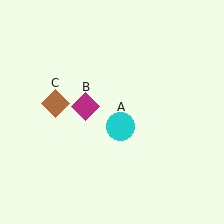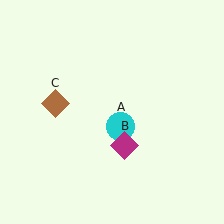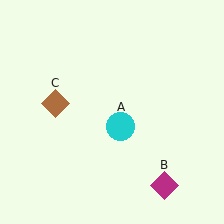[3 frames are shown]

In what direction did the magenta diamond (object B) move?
The magenta diamond (object B) moved down and to the right.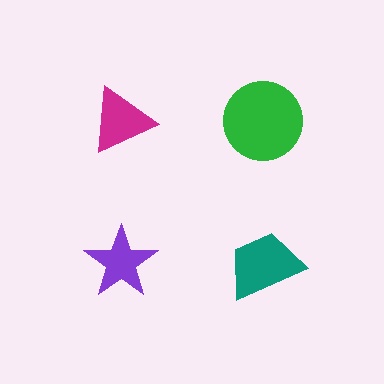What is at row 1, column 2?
A green circle.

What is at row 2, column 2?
A teal trapezoid.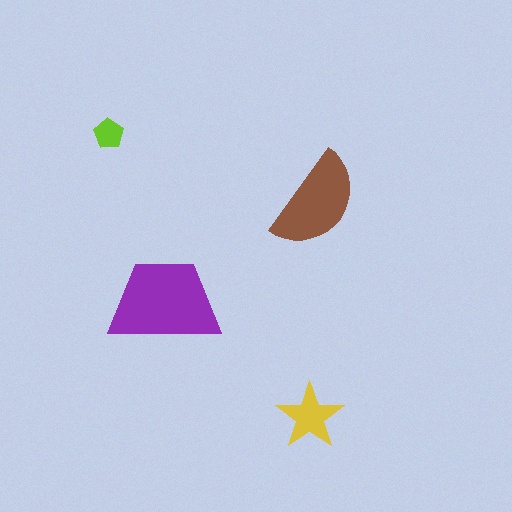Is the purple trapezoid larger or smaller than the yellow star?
Larger.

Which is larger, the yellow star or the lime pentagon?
The yellow star.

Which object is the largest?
The purple trapezoid.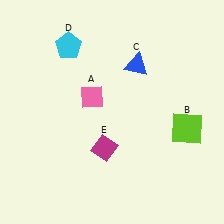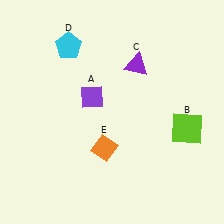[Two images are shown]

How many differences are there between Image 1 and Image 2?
There are 3 differences between the two images.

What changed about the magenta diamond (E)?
In Image 1, E is magenta. In Image 2, it changed to orange.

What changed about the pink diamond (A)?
In Image 1, A is pink. In Image 2, it changed to purple.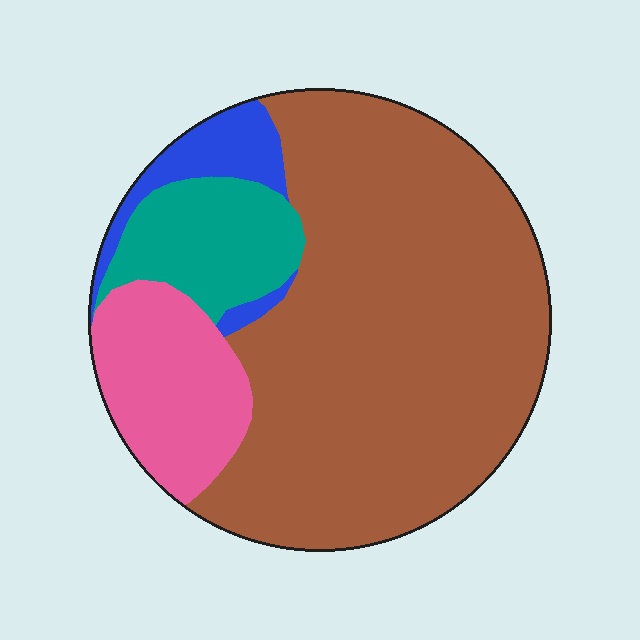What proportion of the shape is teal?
Teal takes up about one eighth (1/8) of the shape.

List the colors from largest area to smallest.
From largest to smallest: brown, pink, teal, blue.